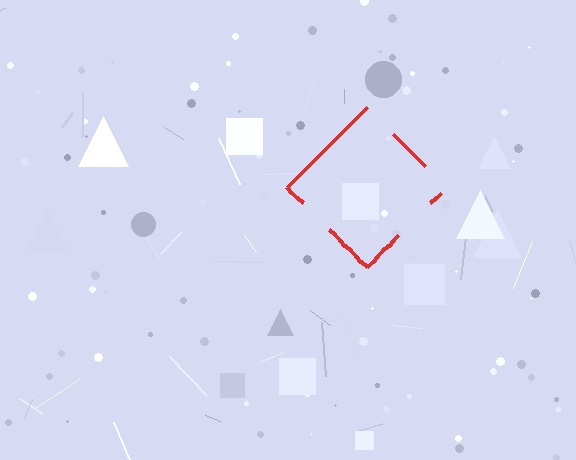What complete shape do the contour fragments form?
The contour fragments form a diamond.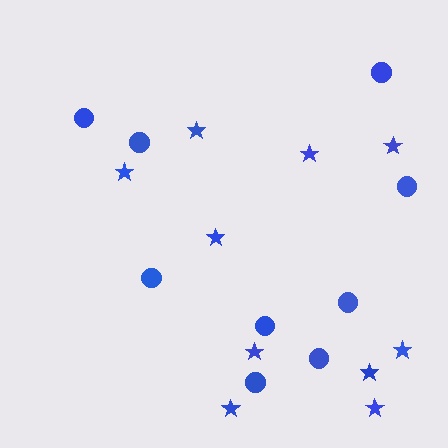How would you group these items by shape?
There are 2 groups: one group of stars (10) and one group of circles (9).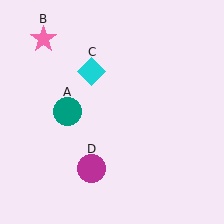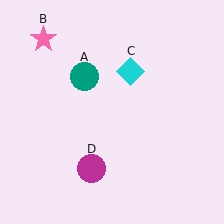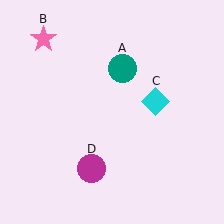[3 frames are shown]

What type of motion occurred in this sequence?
The teal circle (object A), cyan diamond (object C) rotated clockwise around the center of the scene.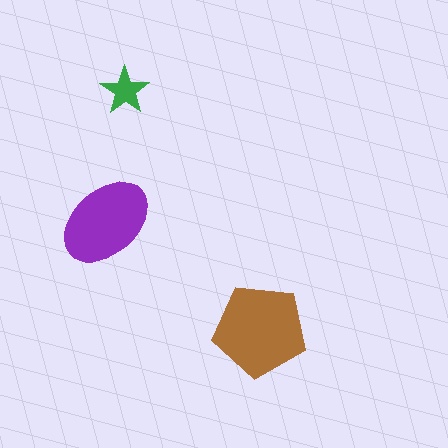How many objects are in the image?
There are 3 objects in the image.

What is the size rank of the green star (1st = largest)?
3rd.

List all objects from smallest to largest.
The green star, the purple ellipse, the brown pentagon.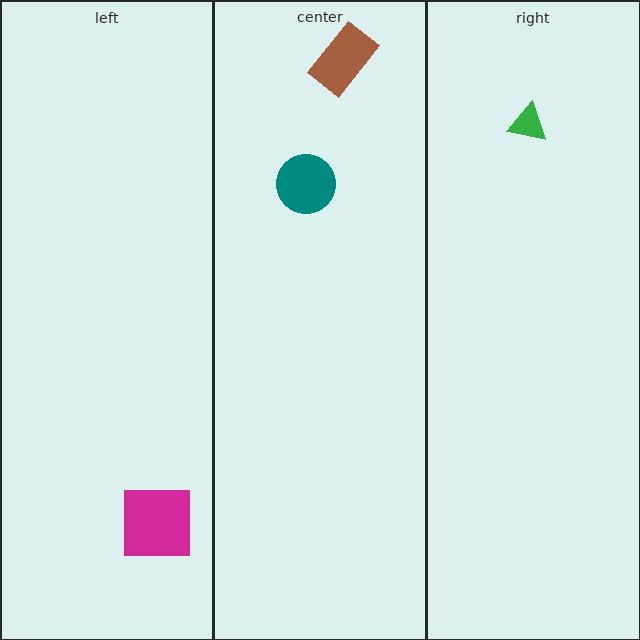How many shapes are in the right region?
1.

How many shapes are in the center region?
2.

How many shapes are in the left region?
1.